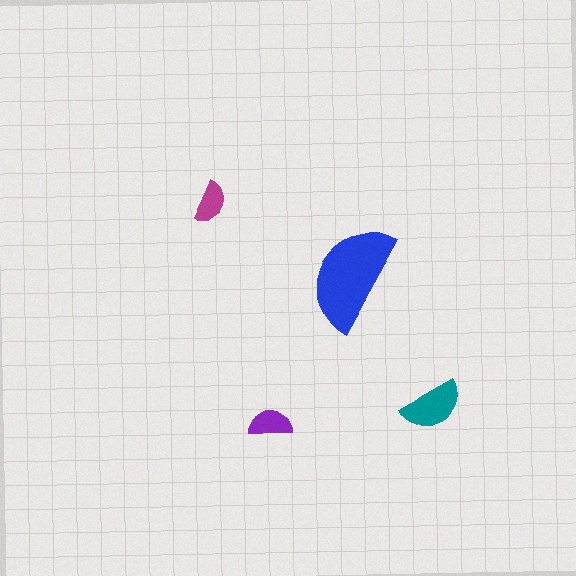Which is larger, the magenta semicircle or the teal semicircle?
The teal one.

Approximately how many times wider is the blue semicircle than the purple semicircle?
About 2.5 times wider.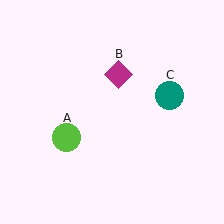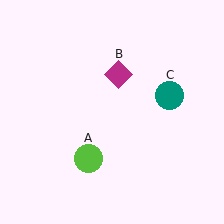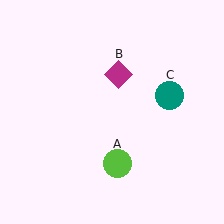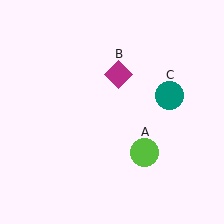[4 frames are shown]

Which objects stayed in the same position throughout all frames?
Magenta diamond (object B) and teal circle (object C) remained stationary.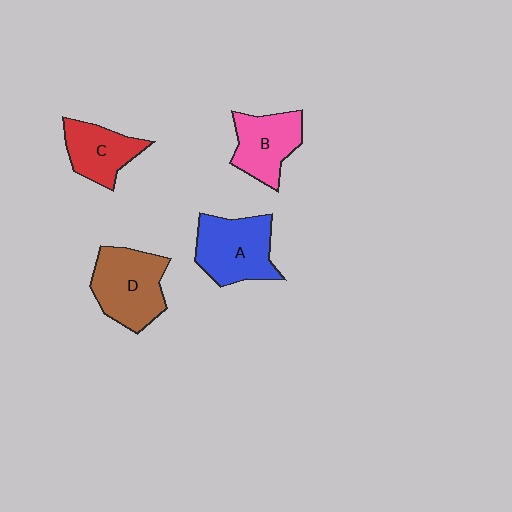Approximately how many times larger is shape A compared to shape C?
Approximately 1.4 times.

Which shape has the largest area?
Shape D (brown).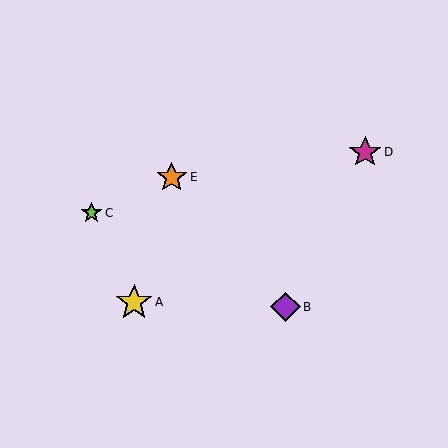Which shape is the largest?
The yellow star (labeled A) is the largest.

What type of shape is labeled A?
Shape A is a yellow star.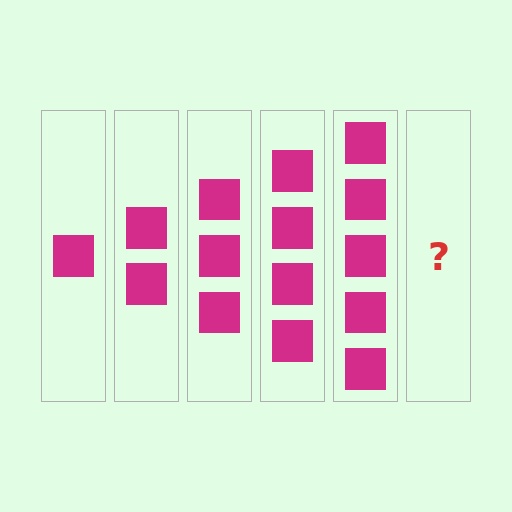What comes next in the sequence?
The next element should be 6 squares.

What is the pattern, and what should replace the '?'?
The pattern is that each step adds one more square. The '?' should be 6 squares.